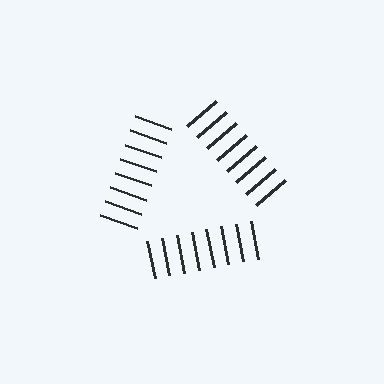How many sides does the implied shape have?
3 sides — the line-ends trace a triangle.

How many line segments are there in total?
24 — 8 along each of the 3 edges.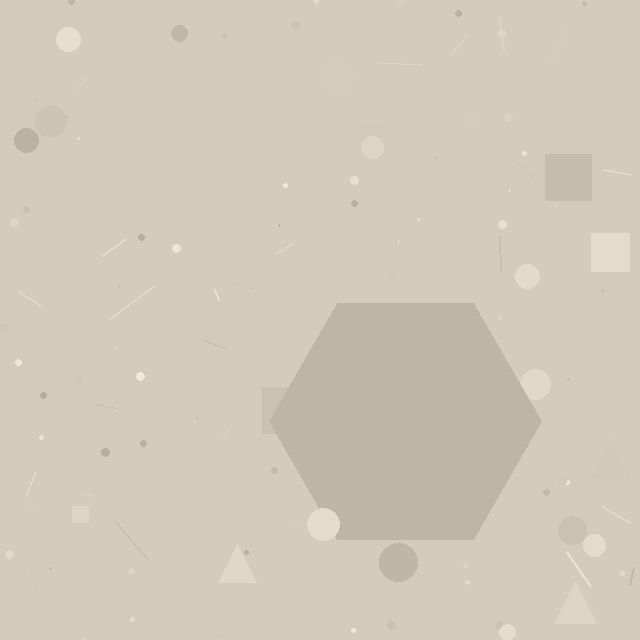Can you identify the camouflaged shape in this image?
The camouflaged shape is a hexagon.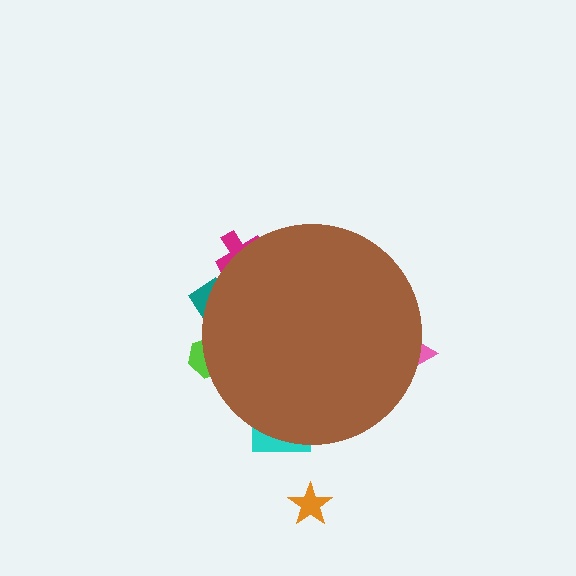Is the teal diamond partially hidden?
Yes, the teal diamond is partially hidden behind the brown circle.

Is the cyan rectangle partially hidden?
Yes, the cyan rectangle is partially hidden behind the brown circle.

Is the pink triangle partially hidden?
Yes, the pink triangle is partially hidden behind the brown circle.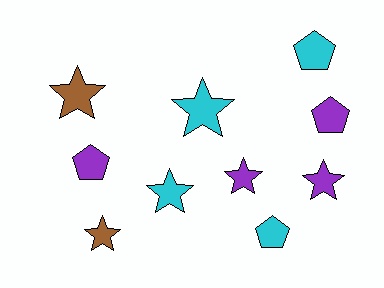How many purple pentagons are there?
There are 2 purple pentagons.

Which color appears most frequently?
Purple, with 4 objects.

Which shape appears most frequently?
Star, with 6 objects.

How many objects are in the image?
There are 10 objects.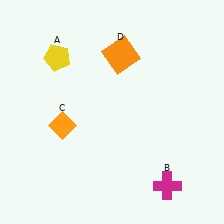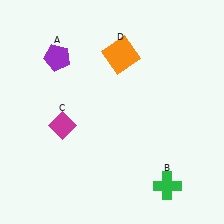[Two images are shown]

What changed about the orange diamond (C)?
In Image 1, C is orange. In Image 2, it changed to magenta.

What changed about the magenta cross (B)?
In Image 1, B is magenta. In Image 2, it changed to green.